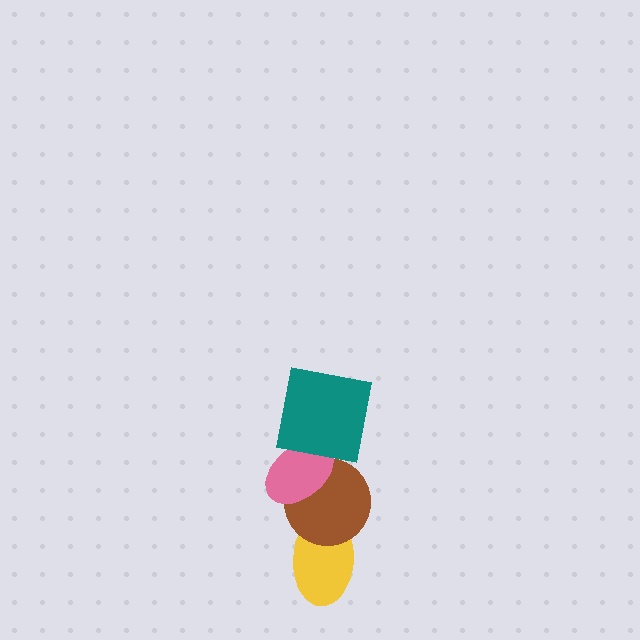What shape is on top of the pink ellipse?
The teal square is on top of the pink ellipse.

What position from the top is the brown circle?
The brown circle is 3rd from the top.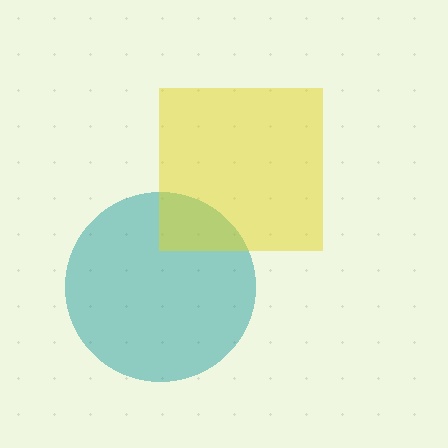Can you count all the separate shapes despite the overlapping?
Yes, there are 2 separate shapes.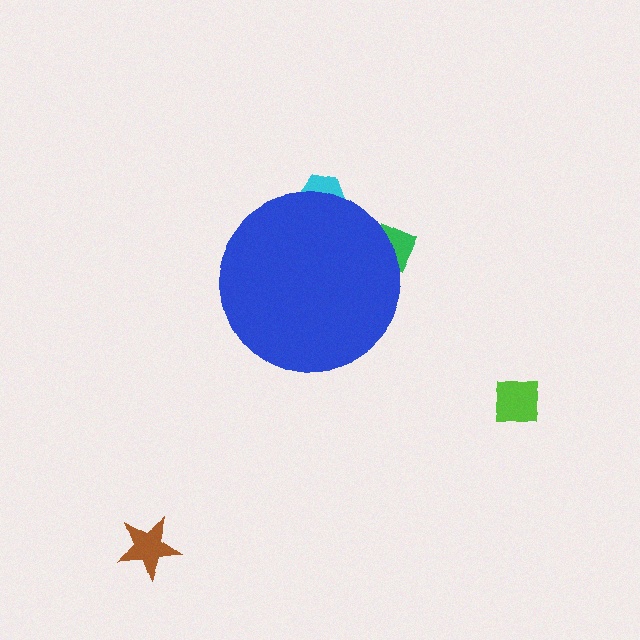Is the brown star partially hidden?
No, the brown star is fully visible.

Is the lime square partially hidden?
No, the lime square is fully visible.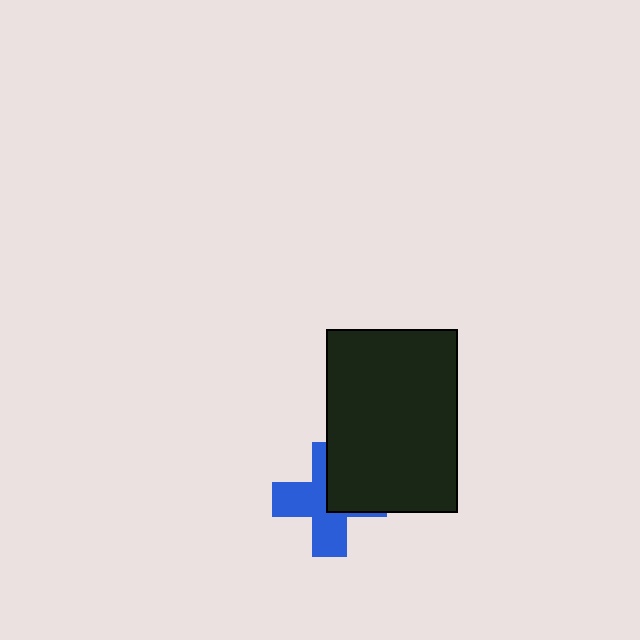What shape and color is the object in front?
The object in front is a black rectangle.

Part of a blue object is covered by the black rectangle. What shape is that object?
It is a cross.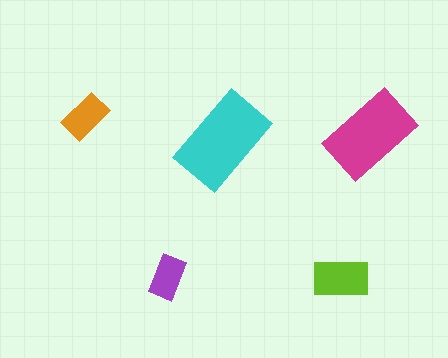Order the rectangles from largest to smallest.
the cyan one, the magenta one, the lime one, the orange one, the purple one.